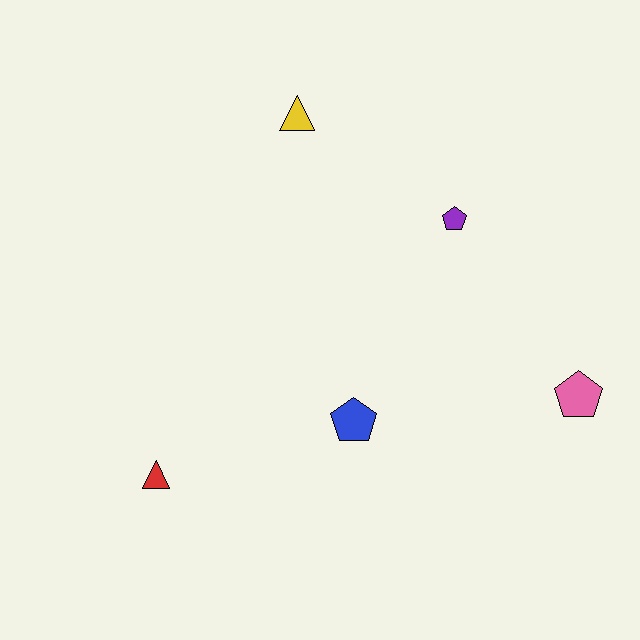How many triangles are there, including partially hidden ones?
There are 2 triangles.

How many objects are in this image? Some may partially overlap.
There are 5 objects.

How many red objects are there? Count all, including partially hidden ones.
There is 1 red object.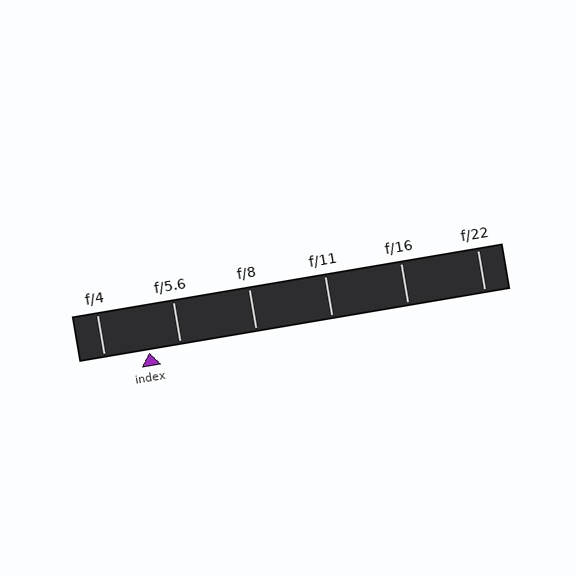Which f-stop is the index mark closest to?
The index mark is closest to f/5.6.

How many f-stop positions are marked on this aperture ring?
There are 6 f-stop positions marked.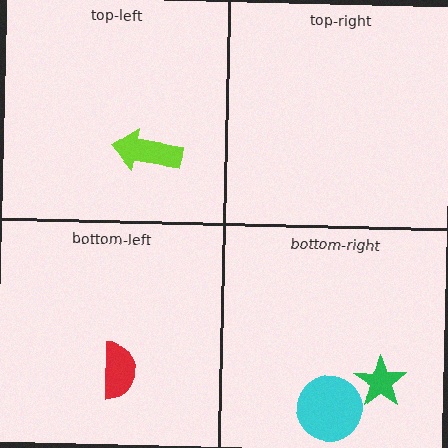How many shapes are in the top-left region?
1.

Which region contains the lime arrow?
The top-left region.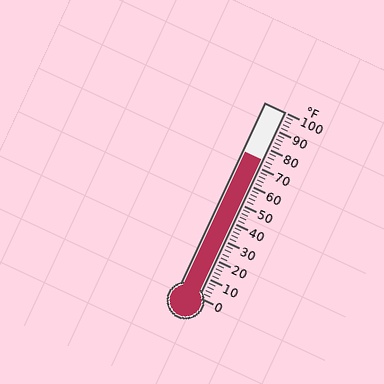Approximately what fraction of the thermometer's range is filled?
The thermometer is filled to approximately 75% of its range.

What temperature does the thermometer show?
The thermometer shows approximately 74°F.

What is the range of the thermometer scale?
The thermometer scale ranges from 0°F to 100°F.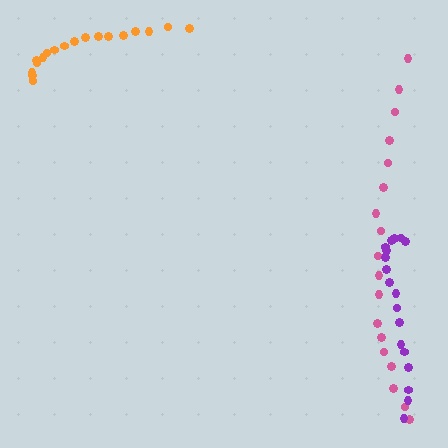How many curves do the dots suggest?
There are 3 distinct paths.